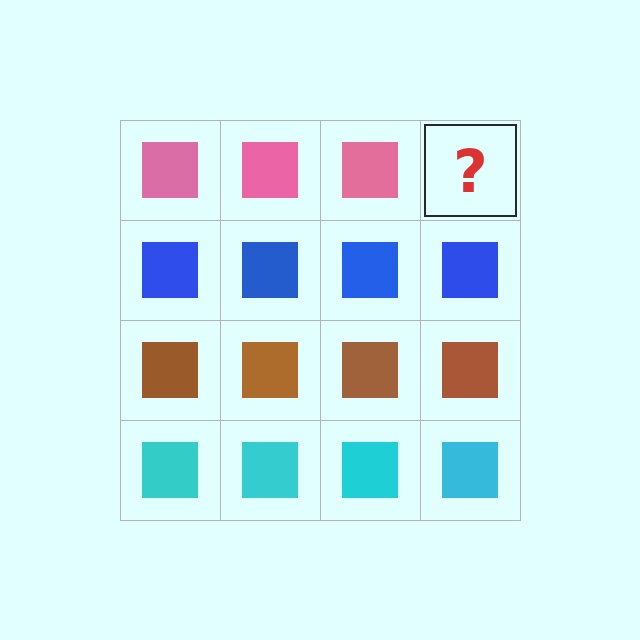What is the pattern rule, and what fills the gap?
The rule is that each row has a consistent color. The gap should be filled with a pink square.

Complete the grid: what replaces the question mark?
The question mark should be replaced with a pink square.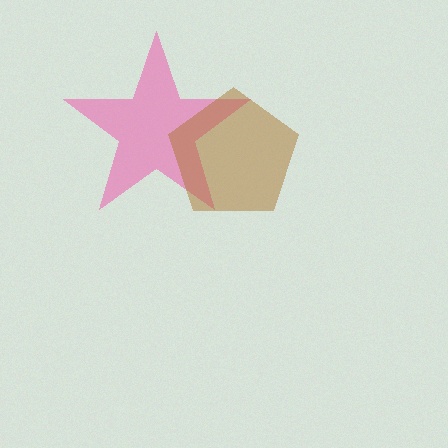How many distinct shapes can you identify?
There are 2 distinct shapes: a pink star, a brown pentagon.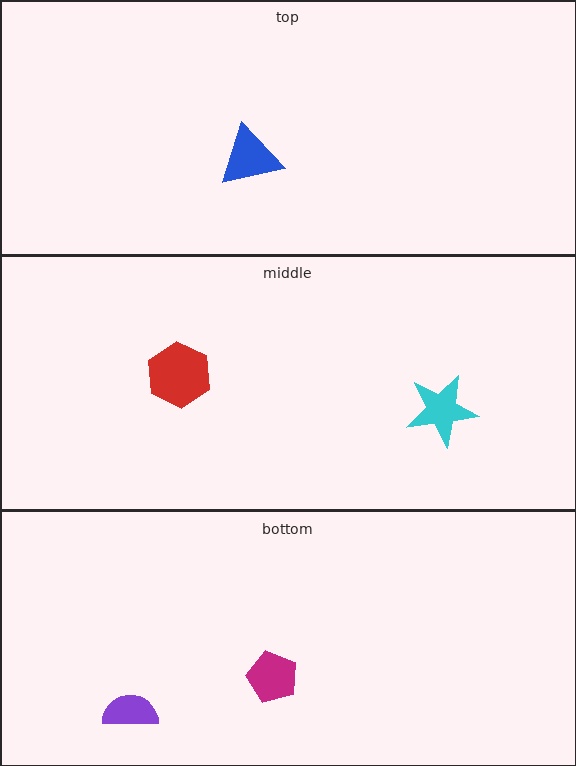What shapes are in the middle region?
The red hexagon, the cyan star.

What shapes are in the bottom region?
The magenta pentagon, the purple semicircle.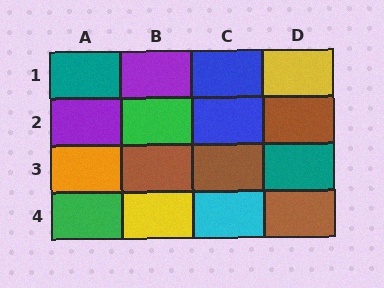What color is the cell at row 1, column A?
Teal.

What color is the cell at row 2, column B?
Green.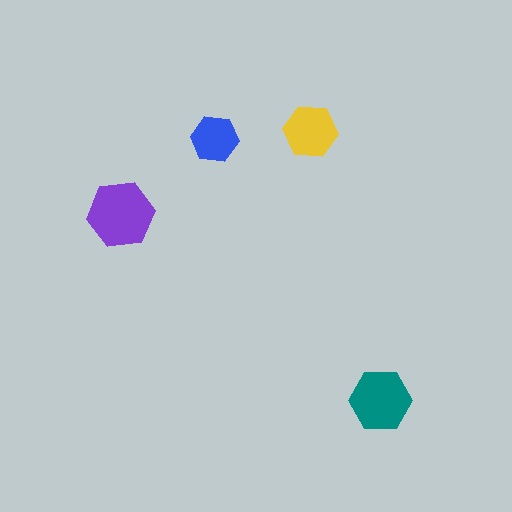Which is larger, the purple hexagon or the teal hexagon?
The purple one.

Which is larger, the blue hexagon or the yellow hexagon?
The yellow one.